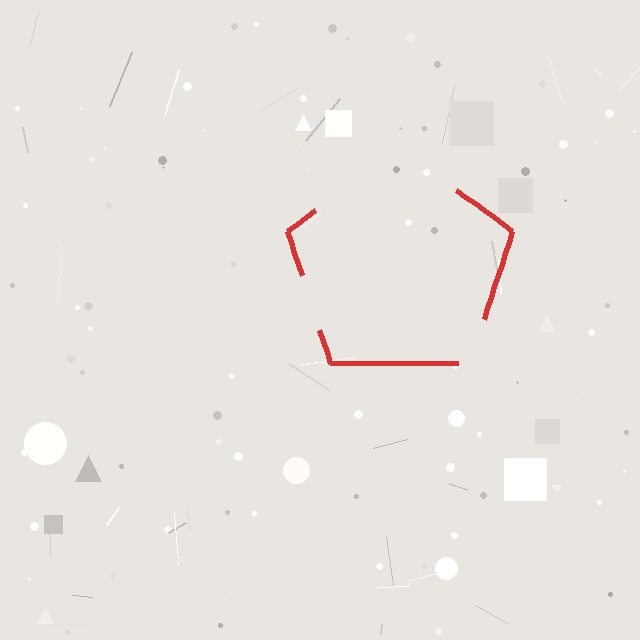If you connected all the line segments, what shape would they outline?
They would outline a pentagon.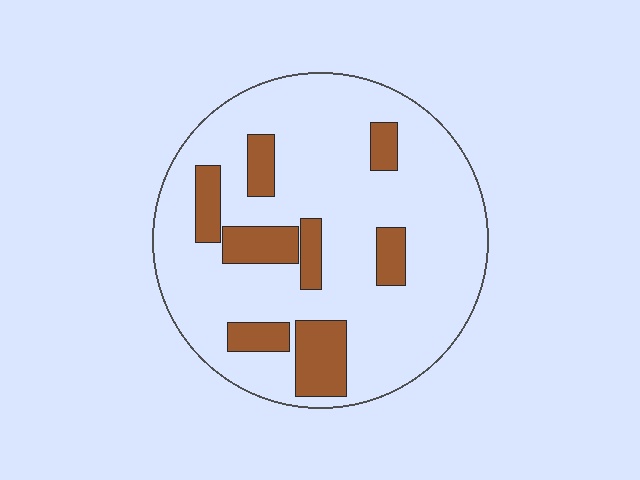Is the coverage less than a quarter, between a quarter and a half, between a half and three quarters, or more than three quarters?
Less than a quarter.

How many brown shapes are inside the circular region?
8.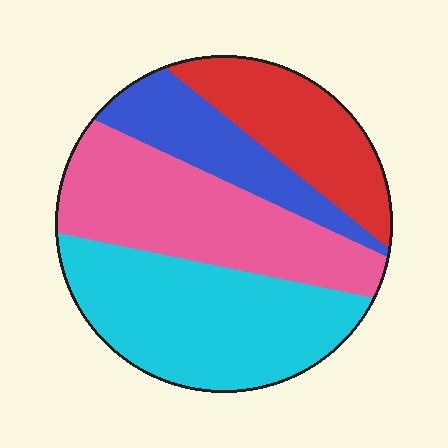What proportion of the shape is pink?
Pink takes up about one third (1/3) of the shape.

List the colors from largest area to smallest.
From largest to smallest: cyan, pink, red, blue.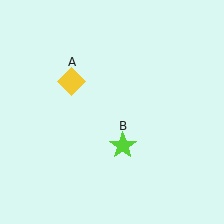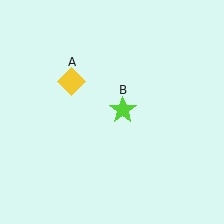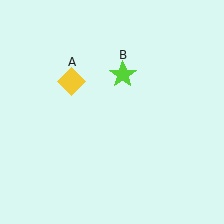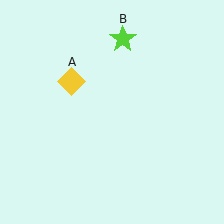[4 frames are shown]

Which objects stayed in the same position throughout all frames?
Yellow diamond (object A) remained stationary.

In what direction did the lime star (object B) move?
The lime star (object B) moved up.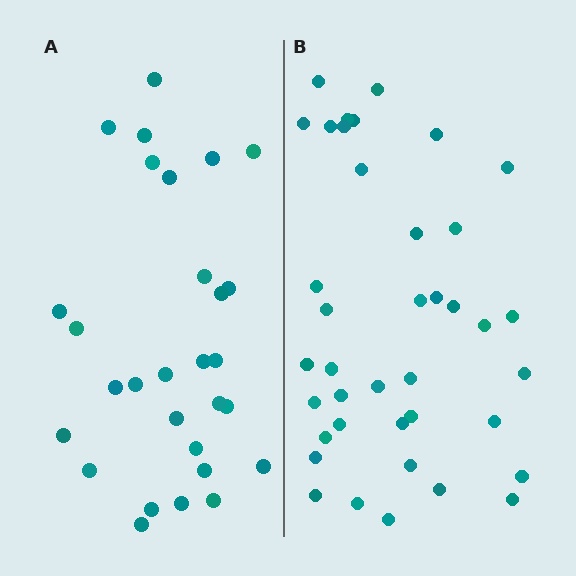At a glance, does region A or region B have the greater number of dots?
Region B (the right region) has more dots.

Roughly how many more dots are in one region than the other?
Region B has roughly 10 or so more dots than region A.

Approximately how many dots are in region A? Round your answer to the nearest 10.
About 30 dots. (The exact count is 29, which rounds to 30.)